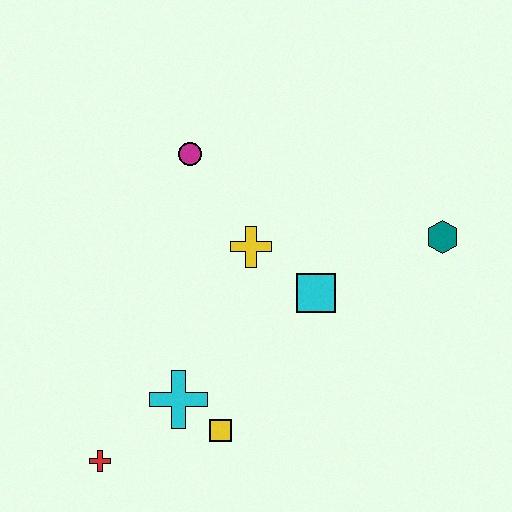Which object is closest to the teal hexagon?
The cyan square is closest to the teal hexagon.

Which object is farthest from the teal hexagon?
The red cross is farthest from the teal hexagon.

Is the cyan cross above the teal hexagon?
No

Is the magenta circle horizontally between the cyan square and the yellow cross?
No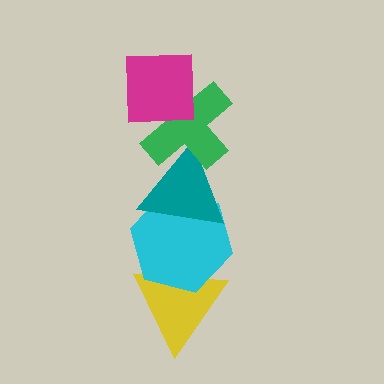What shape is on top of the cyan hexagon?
The teal triangle is on top of the cyan hexagon.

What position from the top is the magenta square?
The magenta square is 1st from the top.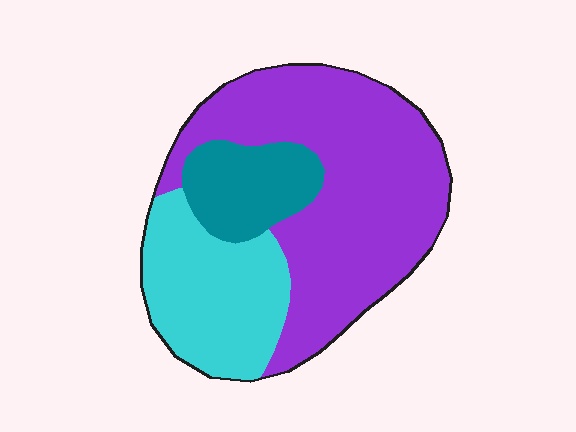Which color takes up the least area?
Teal, at roughly 15%.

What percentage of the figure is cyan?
Cyan covers around 25% of the figure.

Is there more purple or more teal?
Purple.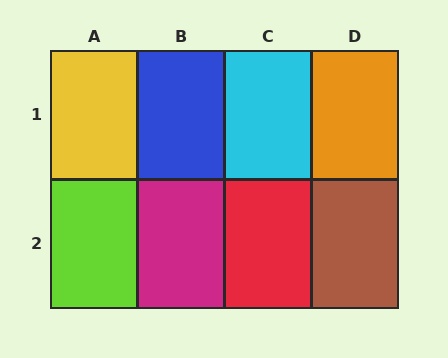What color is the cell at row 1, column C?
Cyan.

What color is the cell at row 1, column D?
Orange.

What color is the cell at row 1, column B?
Blue.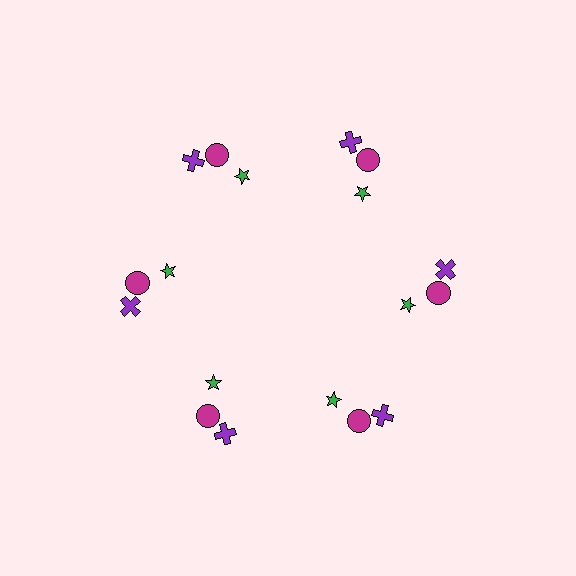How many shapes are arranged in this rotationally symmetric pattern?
There are 18 shapes, arranged in 6 groups of 3.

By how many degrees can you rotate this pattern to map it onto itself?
The pattern maps onto itself every 60 degrees of rotation.